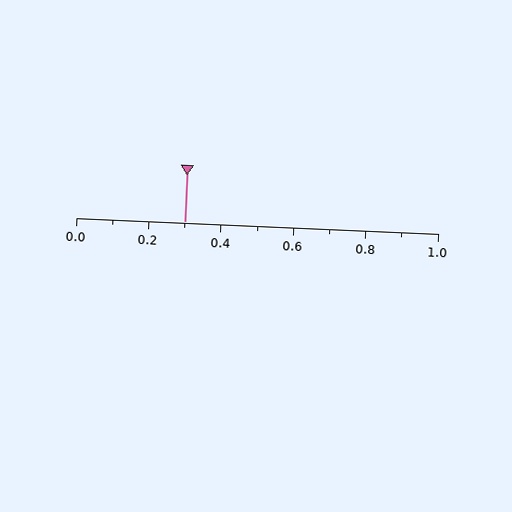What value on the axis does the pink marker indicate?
The marker indicates approximately 0.3.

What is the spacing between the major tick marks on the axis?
The major ticks are spaced 0.2 apart.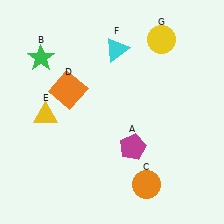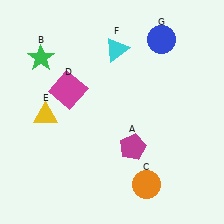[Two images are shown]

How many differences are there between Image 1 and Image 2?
There are 2 differences between the two images.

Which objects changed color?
D changed from orange to magenta. G changed from yellow to blue.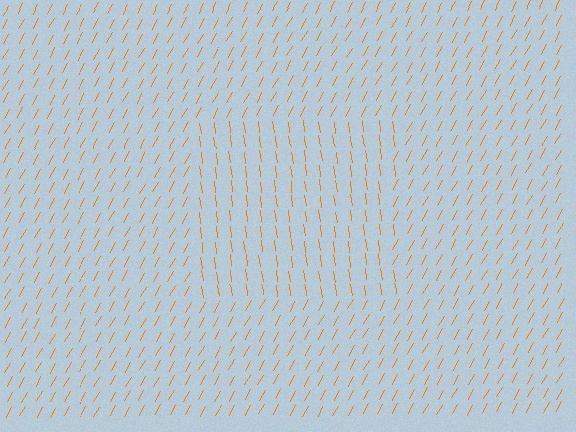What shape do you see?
I see a rectangle.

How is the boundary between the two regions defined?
The boundary is defined purely by a change in line orientation (approximately 36 degrees difference). All lines are the same color and thickness.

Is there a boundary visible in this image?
Yes, there is a texture boundary formed by a change in line orientation.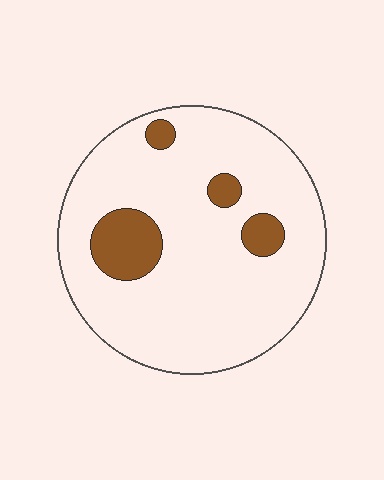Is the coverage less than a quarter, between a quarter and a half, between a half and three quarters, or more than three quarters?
Less than a quarter.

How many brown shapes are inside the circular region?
4.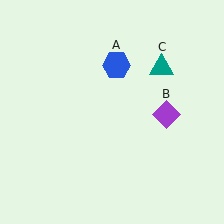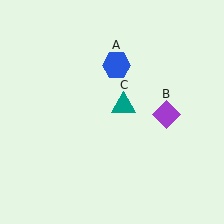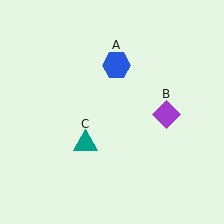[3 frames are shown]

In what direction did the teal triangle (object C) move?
The teal triangle (object C) moved down and to the left.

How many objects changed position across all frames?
1 object changed position: teal triangle (object C).